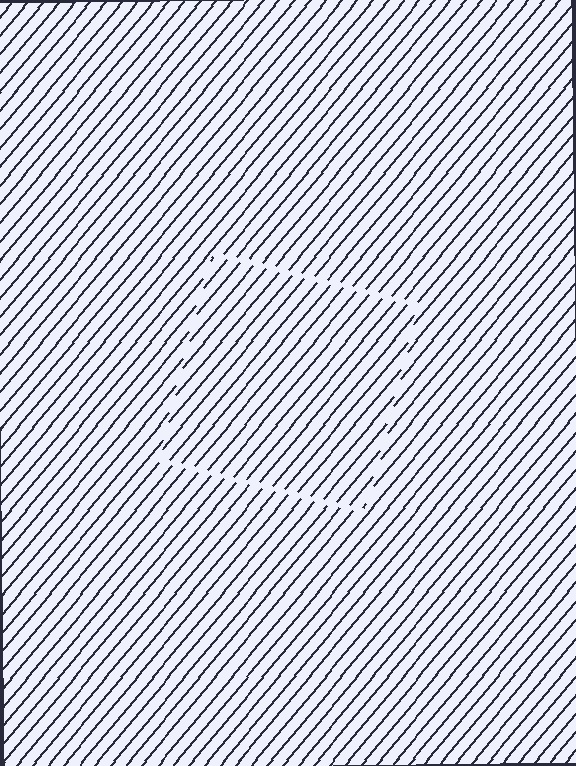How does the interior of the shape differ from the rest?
The interior of the shape contains the same grating, shifted by half a period — the contour is defined by the phase discontinuity where line-ends from the inner and outer gratings abut.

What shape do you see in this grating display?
An illusory square. The interior of the shape contains the same grating, shifted by half a period — the contour is defined by the phase discontinuity where line-ends from the inner and outer gratings abut.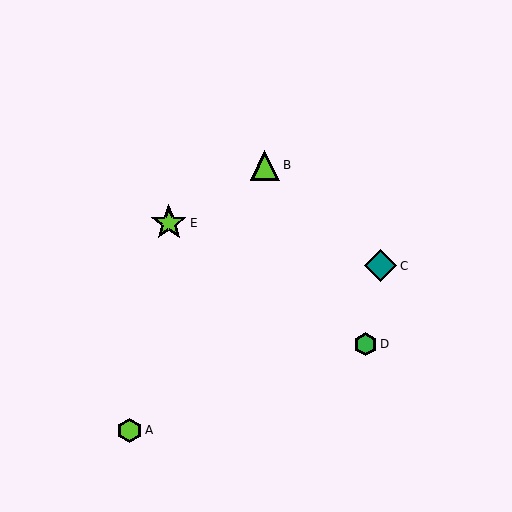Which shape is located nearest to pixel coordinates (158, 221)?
The lime star (labeled E) at (169, 223) is nearest to that location.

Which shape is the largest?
The lime star (labeled E) is the largest.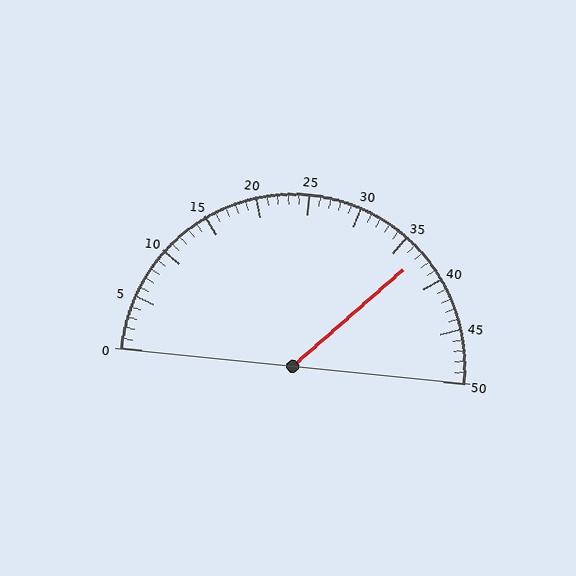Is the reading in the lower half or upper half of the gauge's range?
The reading is in the upper half of the range (0 to 50).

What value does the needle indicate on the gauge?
The needle indicates approximately 37.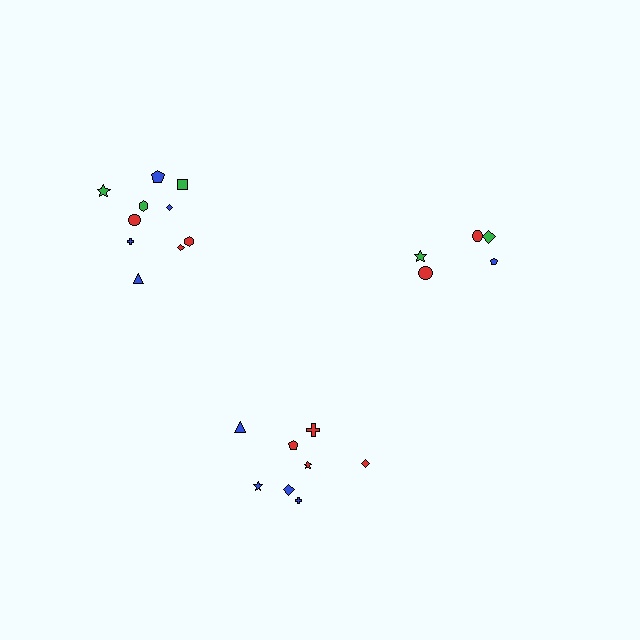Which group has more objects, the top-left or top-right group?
The top-left group.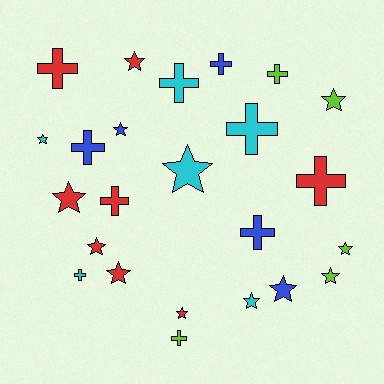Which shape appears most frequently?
Star, with 13 objects.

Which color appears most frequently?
Red, with 8 objects.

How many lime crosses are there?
There are 2 lime crosses.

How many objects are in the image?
There are 24 objects.